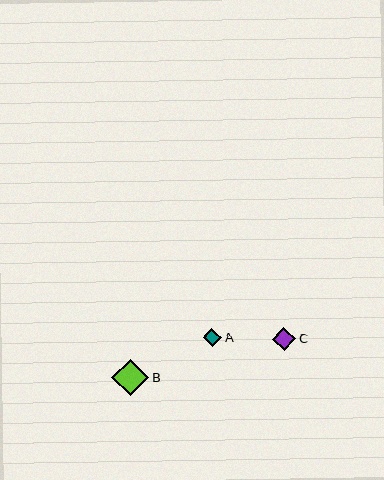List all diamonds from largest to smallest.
From largest to smallest: B, C, A.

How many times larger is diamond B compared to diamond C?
Diamond B is approximately 1.6 times the size of diamond C.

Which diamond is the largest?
Diamond B is the largest with a size of approximately 37 pixels.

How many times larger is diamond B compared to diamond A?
Diamond B is approximately 2.0 times the size of diamond A.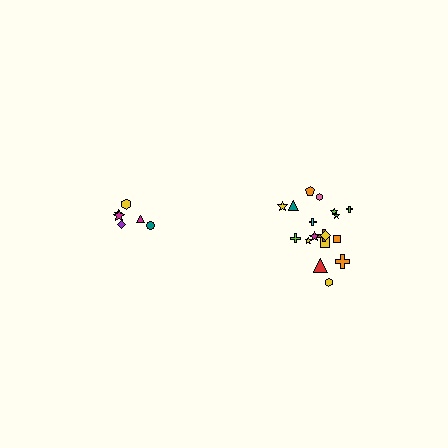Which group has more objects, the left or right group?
The right group.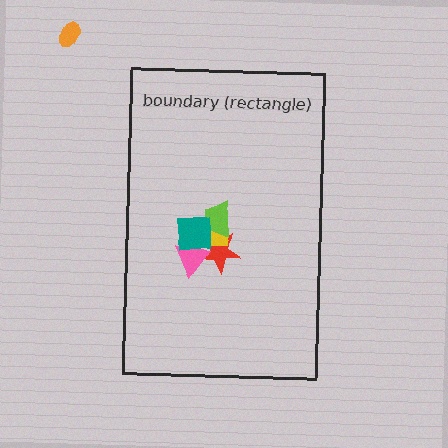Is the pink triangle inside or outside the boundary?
Inside.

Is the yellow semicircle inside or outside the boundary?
Inside.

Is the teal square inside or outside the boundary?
Inside.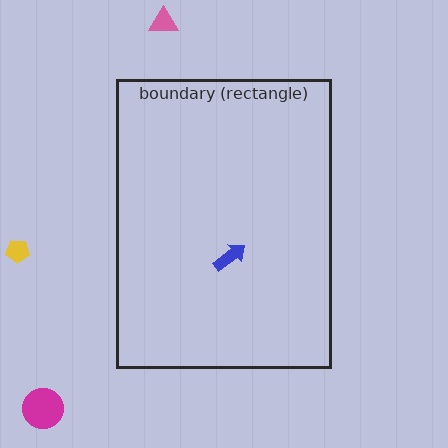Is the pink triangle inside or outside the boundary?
Outside.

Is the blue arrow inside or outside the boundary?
Inside.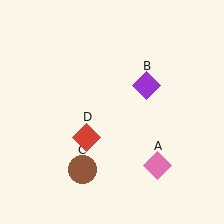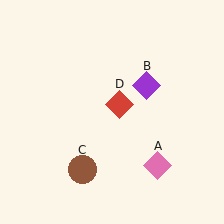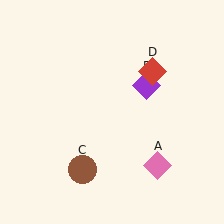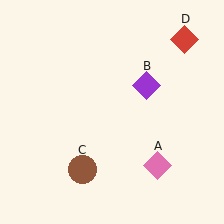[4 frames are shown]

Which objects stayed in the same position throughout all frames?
Pink diamond (object A) and purple diamond (object B) and brown circle (object C) remained stationary.